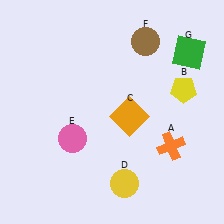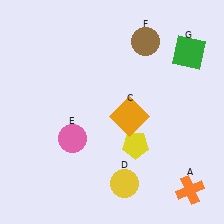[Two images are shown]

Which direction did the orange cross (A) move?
The orange cross (A) moved down.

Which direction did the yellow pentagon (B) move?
The yellow pentagon (B) moved down.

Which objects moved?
The objects that moved are: the orange cross (A), the yellow pentagon (B).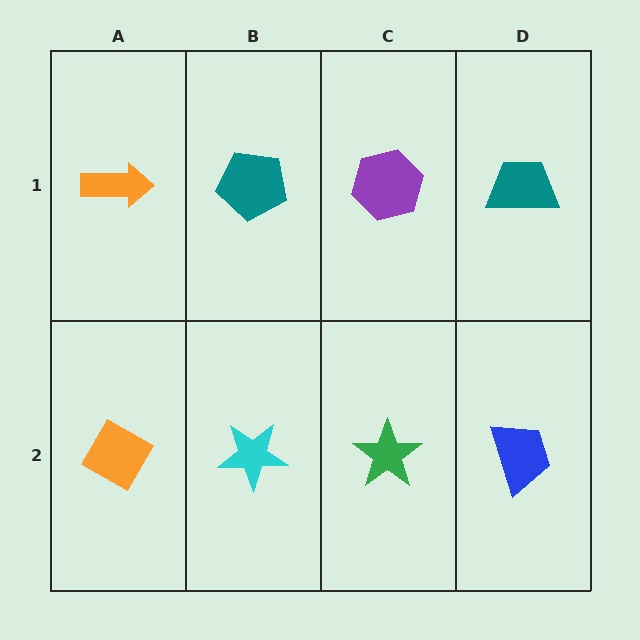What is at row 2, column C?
A green star.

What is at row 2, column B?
A cyan star.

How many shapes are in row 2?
4 shapes.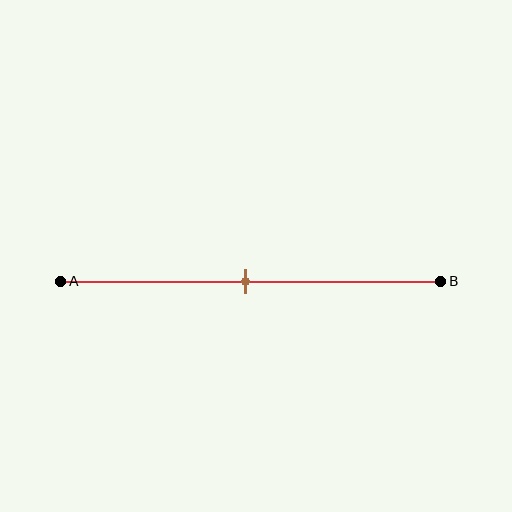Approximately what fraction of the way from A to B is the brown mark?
The brown mark is approximately 50% of the way from A to B.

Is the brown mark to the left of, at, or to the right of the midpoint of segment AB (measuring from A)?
The brown mark is approximately at the midpoint of segment AB.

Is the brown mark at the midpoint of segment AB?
Yes, the mark is approximately at the midpoint.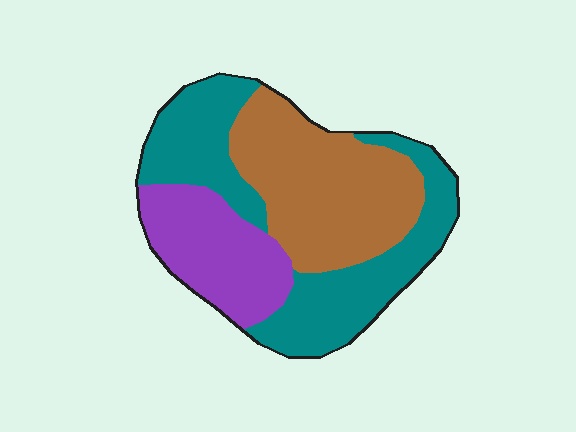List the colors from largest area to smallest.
From largest to smallest: teal, brown, purple.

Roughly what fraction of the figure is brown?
Brown takes up about three eighths (3/8) of the figure.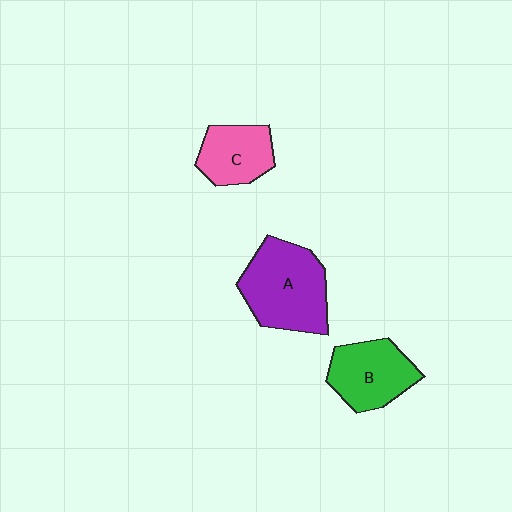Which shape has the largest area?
Shape A (purple).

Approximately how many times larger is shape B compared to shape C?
Approximately 1.2 times.